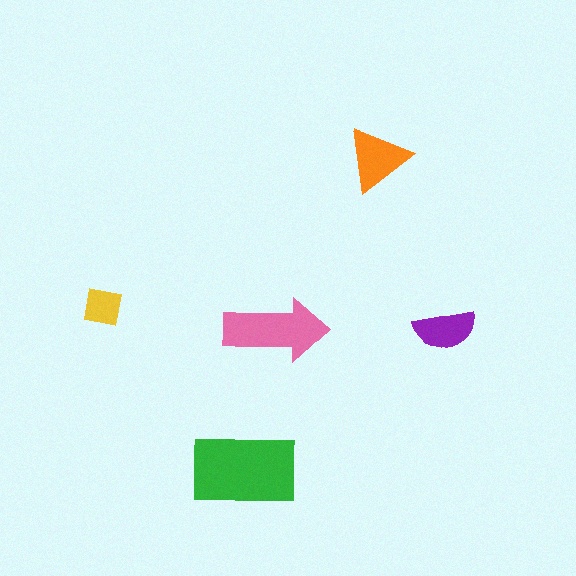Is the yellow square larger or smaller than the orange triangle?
Smaller.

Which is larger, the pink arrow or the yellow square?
The pink arrow.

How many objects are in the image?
There are 5 objects in the image.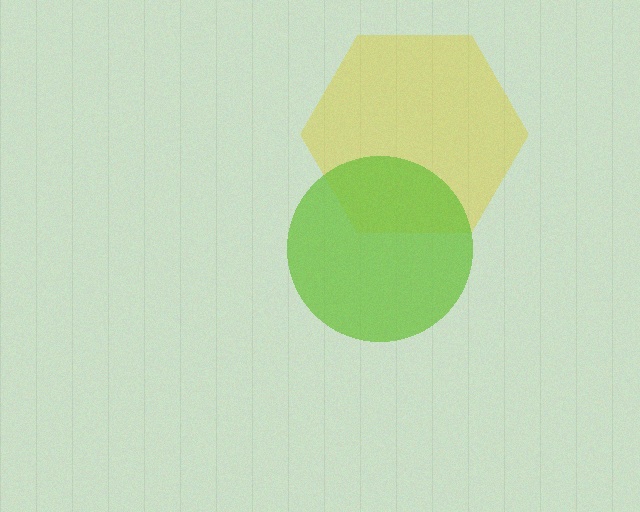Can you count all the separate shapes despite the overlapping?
Yes, there are 2 separate shapes.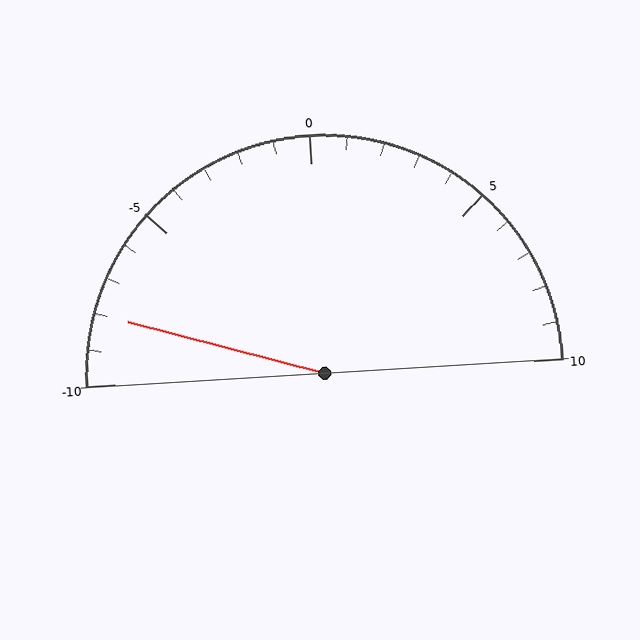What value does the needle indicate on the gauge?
The needle indicates approximately -8.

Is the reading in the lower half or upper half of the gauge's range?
The reading is in the lower half of the range (-10 to 10).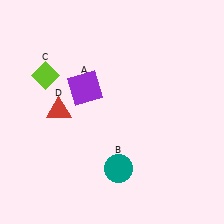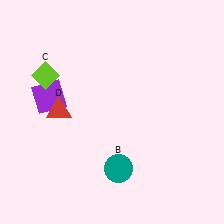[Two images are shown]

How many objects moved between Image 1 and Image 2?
1 object moved between the two images.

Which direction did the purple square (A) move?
The purple square (A) moved left.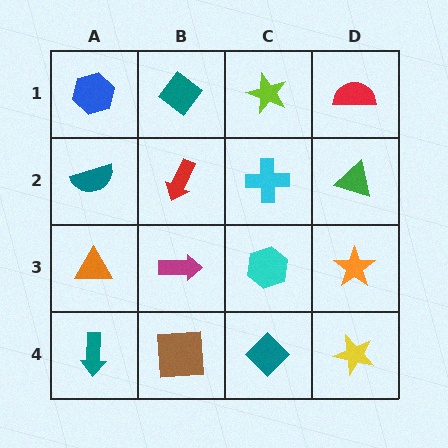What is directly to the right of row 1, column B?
A lime star.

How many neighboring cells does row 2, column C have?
4.